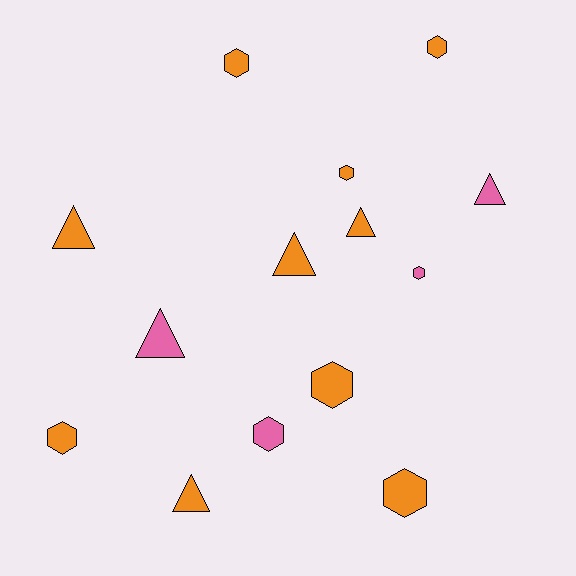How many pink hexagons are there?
There are 2 pink hexagons.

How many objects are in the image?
There are 14 objects.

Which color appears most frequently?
Orange, with 10 objects.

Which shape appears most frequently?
Hexagon, with 8 objects.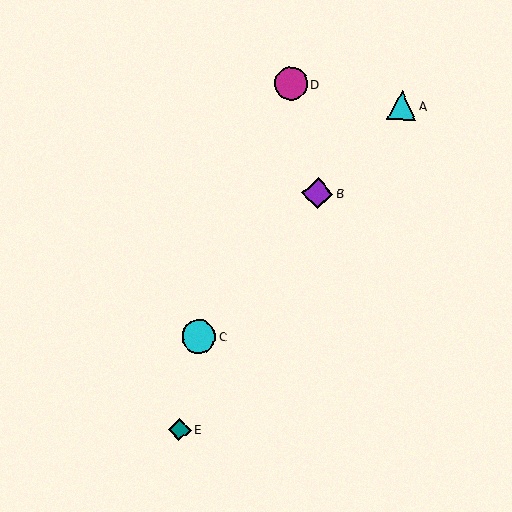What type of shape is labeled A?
Shape A is a cyan triangle.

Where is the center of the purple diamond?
The center of the purple diamond is at (318, 193).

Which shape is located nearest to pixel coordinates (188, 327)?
The cyan circle (labeled C) at (199, 336) is nearest to that location.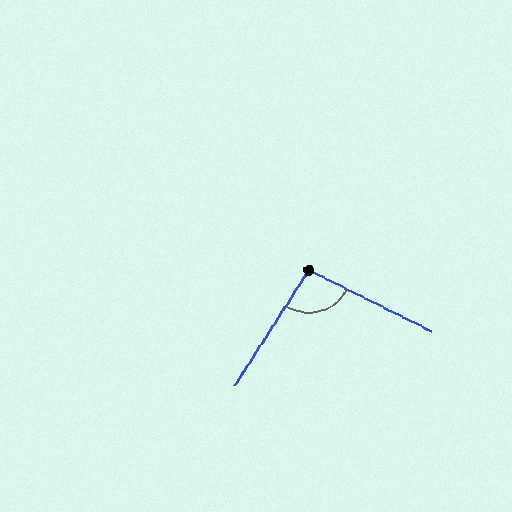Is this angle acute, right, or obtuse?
It is obtuse.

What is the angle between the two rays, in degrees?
Approximately 96 degrees.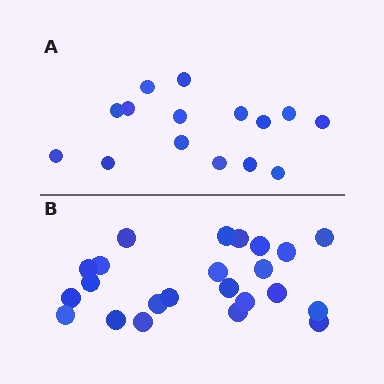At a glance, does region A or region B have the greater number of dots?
Region B (the bottom region) has more dots.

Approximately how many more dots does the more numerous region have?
Region B has roughly 8 or so more dots than region A.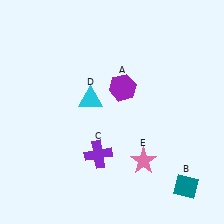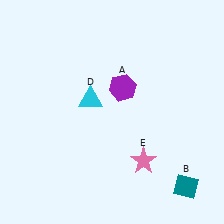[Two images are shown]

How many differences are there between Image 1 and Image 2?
There is 1 difference between the two images.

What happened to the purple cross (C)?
The purple cross (C) was removed in Image 2. It was in the bottom-left area of Image 1.